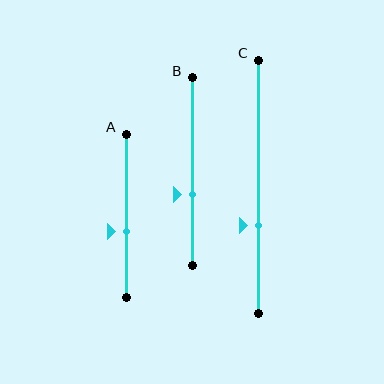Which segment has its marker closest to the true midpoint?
Segment A has its marker closest to the true midpoint.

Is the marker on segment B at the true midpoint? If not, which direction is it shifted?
No, the marker on segment B is shifted downward by about 12% of the segment length.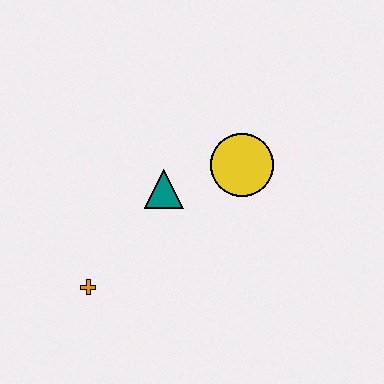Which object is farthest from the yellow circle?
The orange cross is farthest from the yellow circle.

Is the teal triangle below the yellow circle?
Yes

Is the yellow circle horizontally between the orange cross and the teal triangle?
No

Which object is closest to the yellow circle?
The teal triangle is closest to the yellow circle.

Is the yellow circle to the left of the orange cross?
No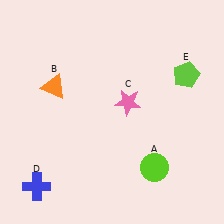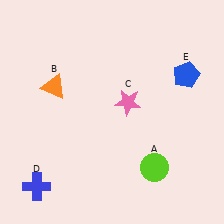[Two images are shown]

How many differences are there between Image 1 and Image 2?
There is 1 difference between the two images.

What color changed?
The pentagon (E) changed from lime in Image 1 to blue in Image 2.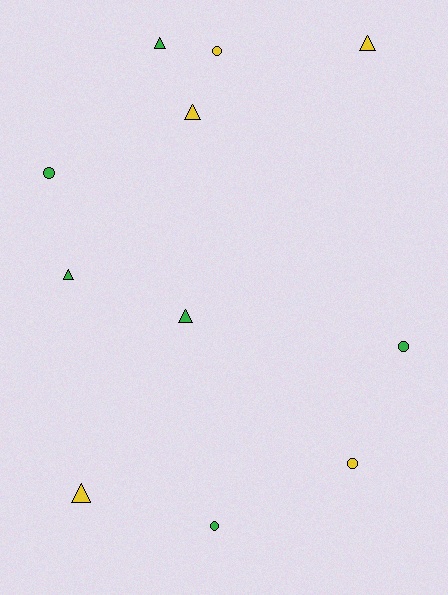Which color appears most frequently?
Green, with 6 objects.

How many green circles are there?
There are 3 green circles.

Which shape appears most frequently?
Triangle, with 6 objects.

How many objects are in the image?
There are 11 objects.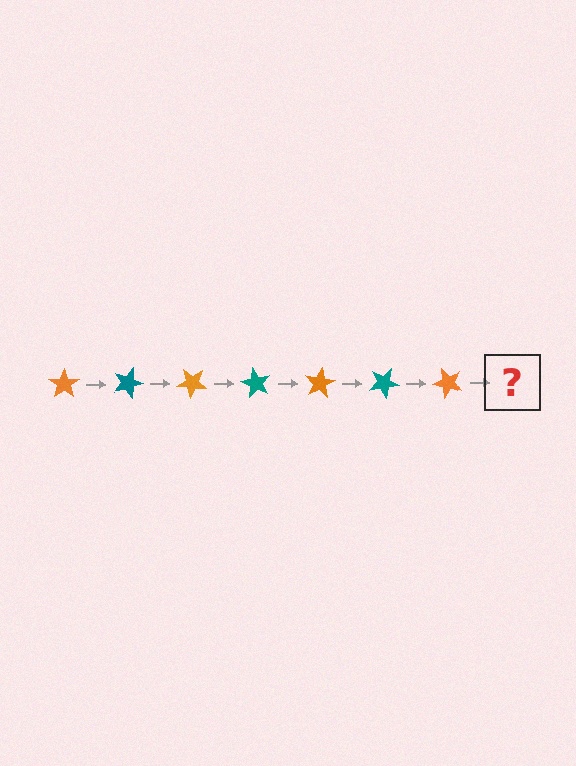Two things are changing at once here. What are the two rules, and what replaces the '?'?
The two rules are that it rotates 20 degrees each step and the color cycles through orange and teal. The '?' should be a teal star, rotated 140 degrees from the start.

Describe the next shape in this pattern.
It should be a teal star, rotated 140 degrees from the start.